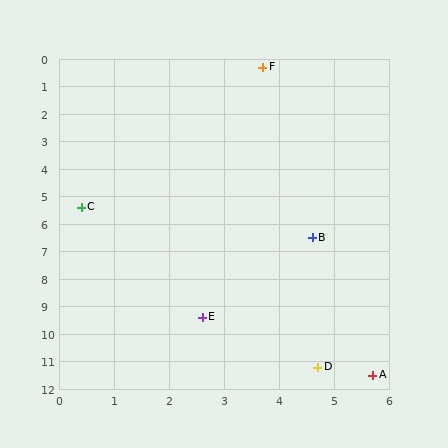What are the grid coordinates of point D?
Point D is at approximately (4.7, 11.2).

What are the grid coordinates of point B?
Point B is at approximately (4.6, 6.5).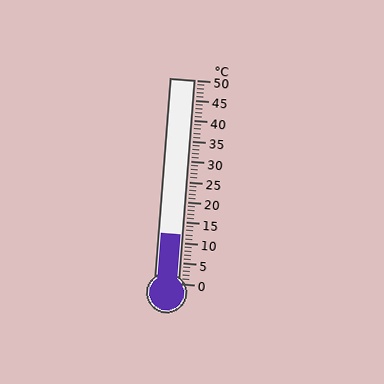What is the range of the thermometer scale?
The thermometer scale ranges from 0°C to 50°C.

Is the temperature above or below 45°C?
The temperature is below 45°C.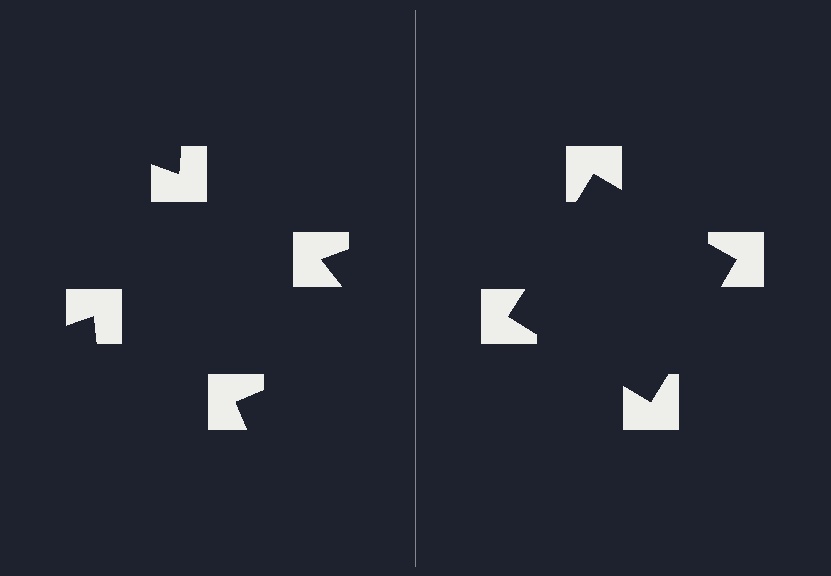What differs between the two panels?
The notched squares are positioned identically on both sides; only the wedge orientations differ. On the right they align to a square; on the left they are misaligned.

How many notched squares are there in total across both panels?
8 — 4 on each side.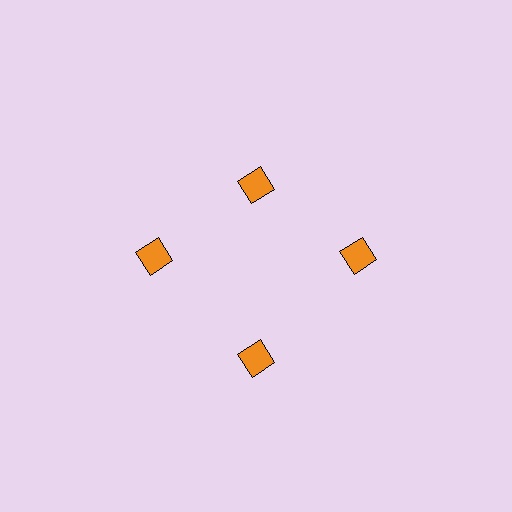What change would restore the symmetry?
The symmetry would be restored by moving it outward, back onto the ring so that all 4 squares sit at equal angles and equal distance from the center.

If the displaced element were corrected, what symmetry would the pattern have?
It would have 4-fold rotational symmetry — the pattern would map onto itself every 90 degrees.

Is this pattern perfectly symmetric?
No. The 4 orange squares are arranged in a ring, but one element near the 12 o'clock position is pulled inward toward the center, breaking the 4-fold rotational symmetry.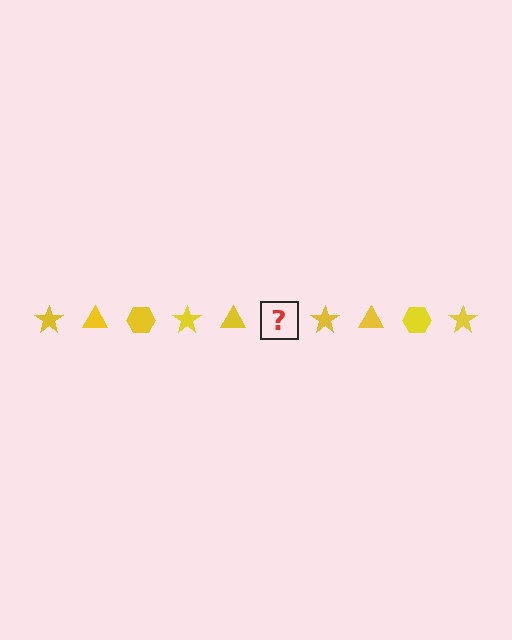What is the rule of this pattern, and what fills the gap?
The rule is that the pattern cycles through star, triangle, hexagon shapes in yellow. The gap should be filled with a yellow hexagon.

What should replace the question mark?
The question mark should be replaced with a yellow hexagon.